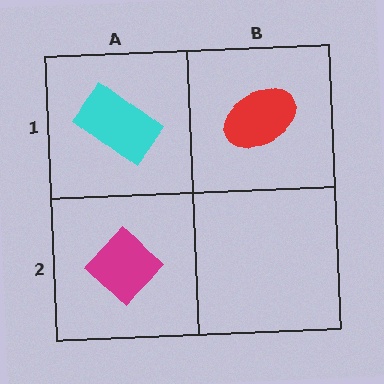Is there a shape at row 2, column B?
No, that cell is empty.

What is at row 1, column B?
A red ellipse.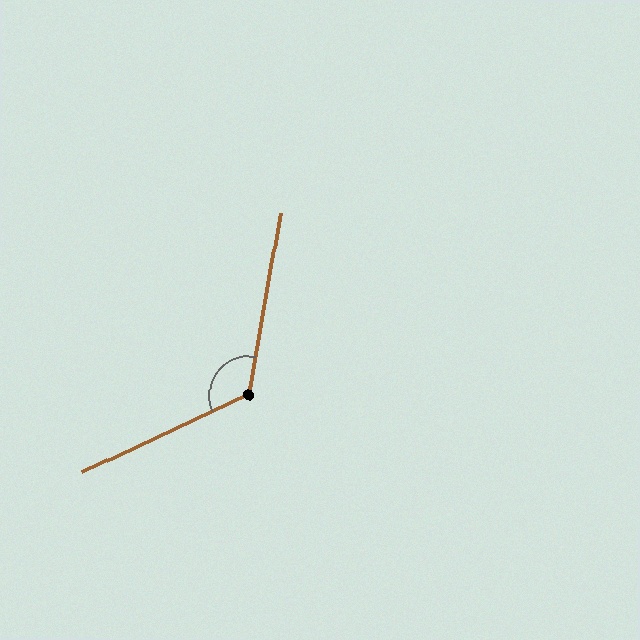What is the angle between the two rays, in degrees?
Approximately 125 degrees.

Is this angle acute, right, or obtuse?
It is obtuse.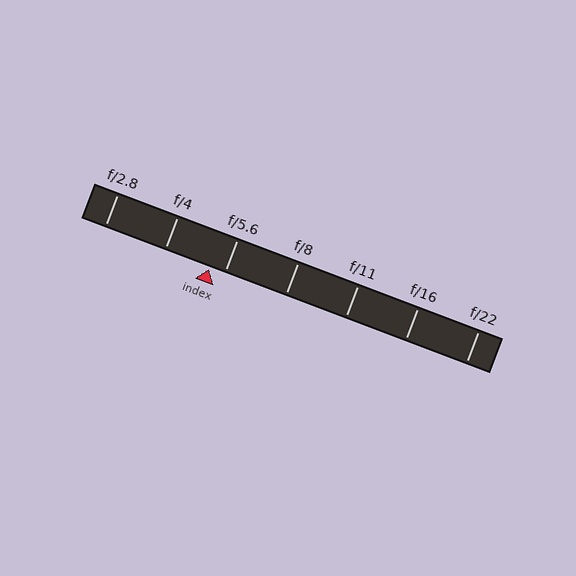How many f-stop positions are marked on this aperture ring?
There are 7 f-stop positions marked.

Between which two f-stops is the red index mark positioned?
The index mark is between f/4 and f/5.6.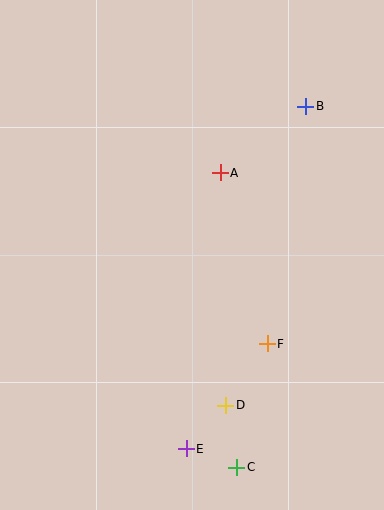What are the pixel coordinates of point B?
Point B is at (306, 106).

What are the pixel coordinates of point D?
Point D is at (226, 405).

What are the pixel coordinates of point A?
Point A is at (220, 173).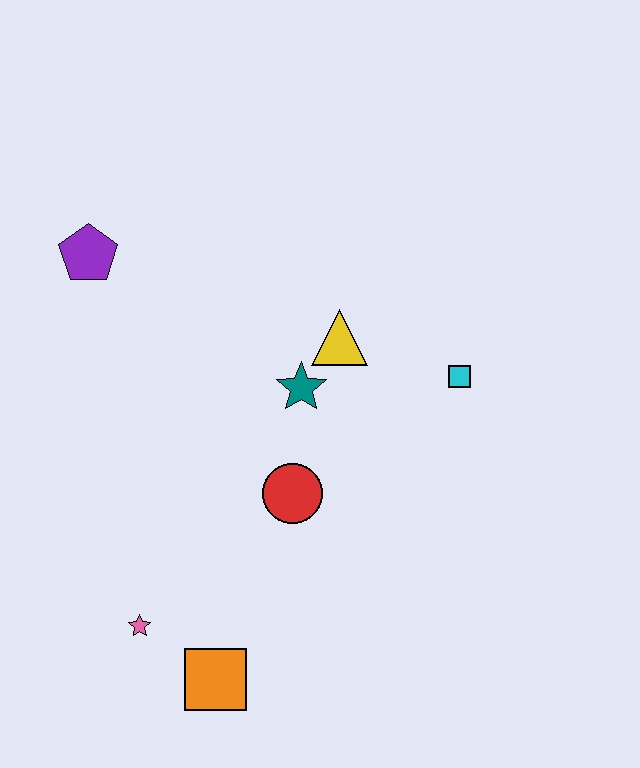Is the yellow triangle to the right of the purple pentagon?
Yes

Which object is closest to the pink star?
The orange square is closest to the pink star.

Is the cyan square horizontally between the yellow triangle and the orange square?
No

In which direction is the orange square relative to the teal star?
The orange square is below the teal star.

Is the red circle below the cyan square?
Yes